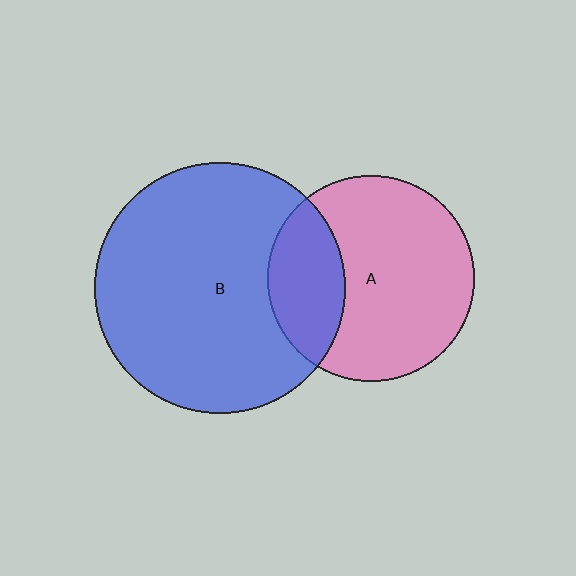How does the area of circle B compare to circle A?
Approximately 1.5 times.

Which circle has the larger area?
Circle B (blue).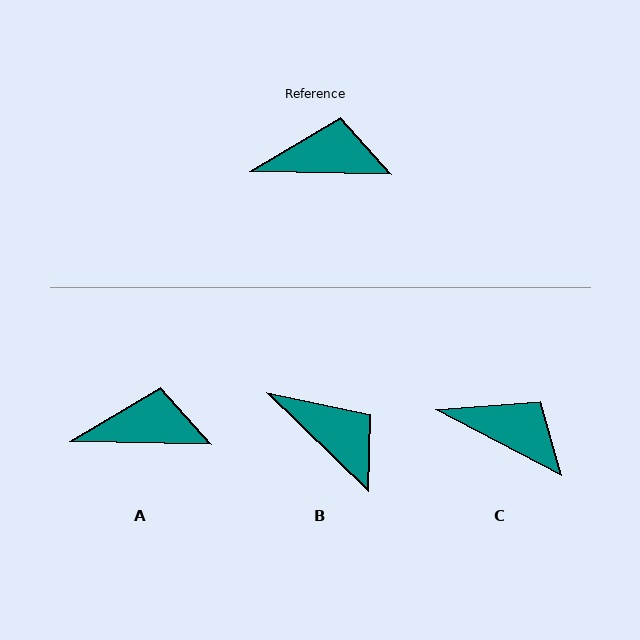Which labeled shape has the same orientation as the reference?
A.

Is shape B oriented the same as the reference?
No, it is off by about 43 degrees.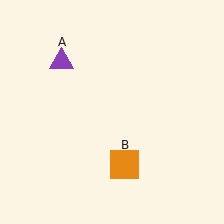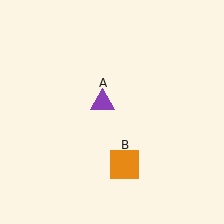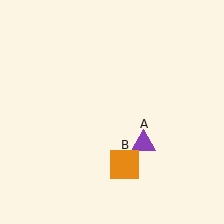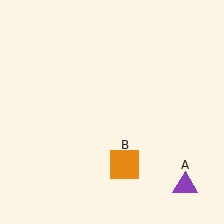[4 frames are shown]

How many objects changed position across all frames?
1 object changed position: purple triangle (object A).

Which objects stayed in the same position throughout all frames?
Orange square (object B) remained stationary.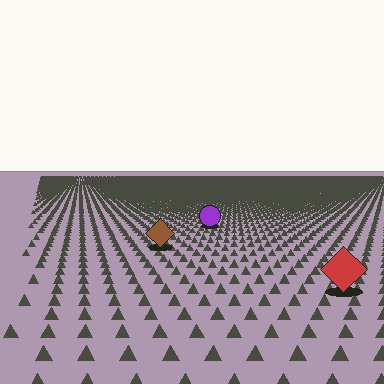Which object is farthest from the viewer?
The purple circle is farthest from the viewer. It appears smaller and the ground texture around it is denser.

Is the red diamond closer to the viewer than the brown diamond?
Yes. The red diamond is closer — you can tell from the texture gradient: the ground texture is coarser near it.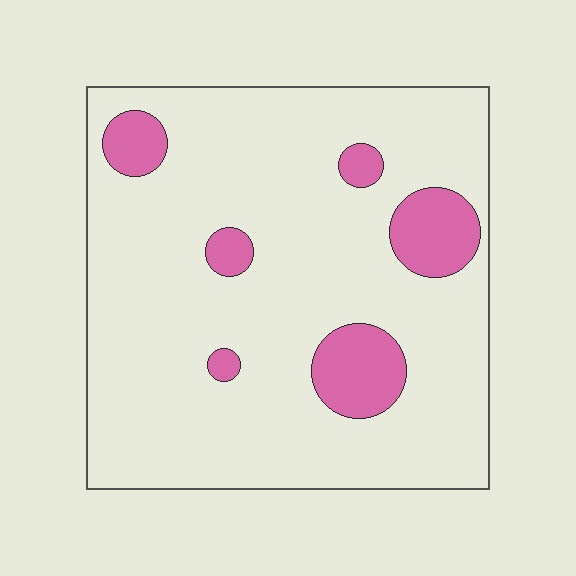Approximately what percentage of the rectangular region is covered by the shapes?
Approximately 15%.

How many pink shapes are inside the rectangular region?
6.